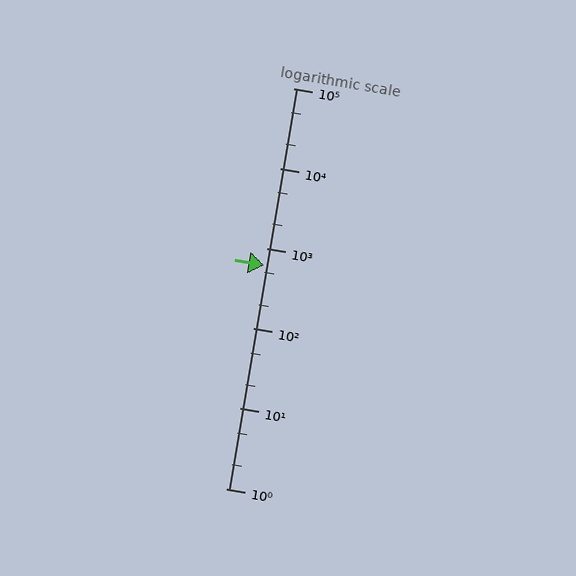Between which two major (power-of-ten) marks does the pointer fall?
The pointer is between 100 and 1000.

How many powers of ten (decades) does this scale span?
The scale spans 5 decades, from 1 to 100000.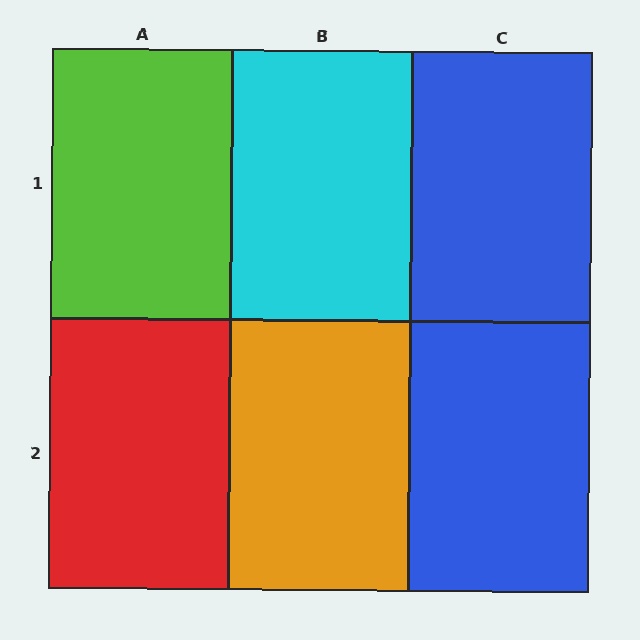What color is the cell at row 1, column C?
Blue.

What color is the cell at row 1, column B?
Cyan.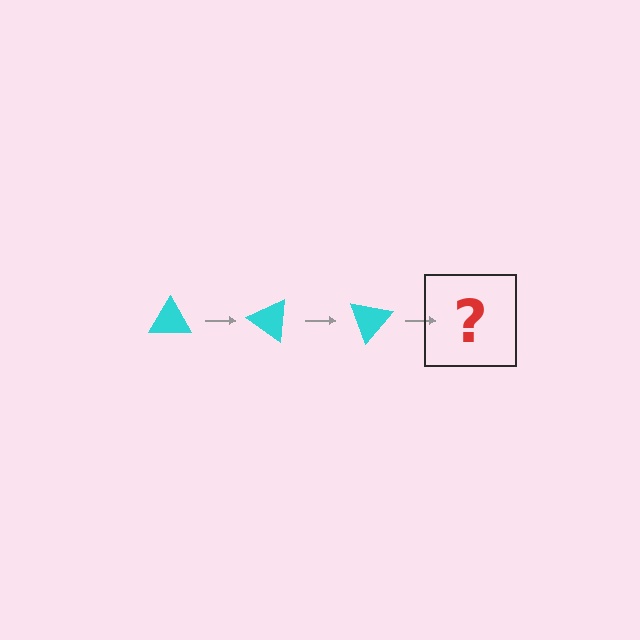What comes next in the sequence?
The next element should be a cyan triangle rotated 105 degrees.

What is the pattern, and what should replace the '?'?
The pattern is that the triangle rotates 35 degrees each step. The '?' should be a cyan triangle rotated 105 degrees.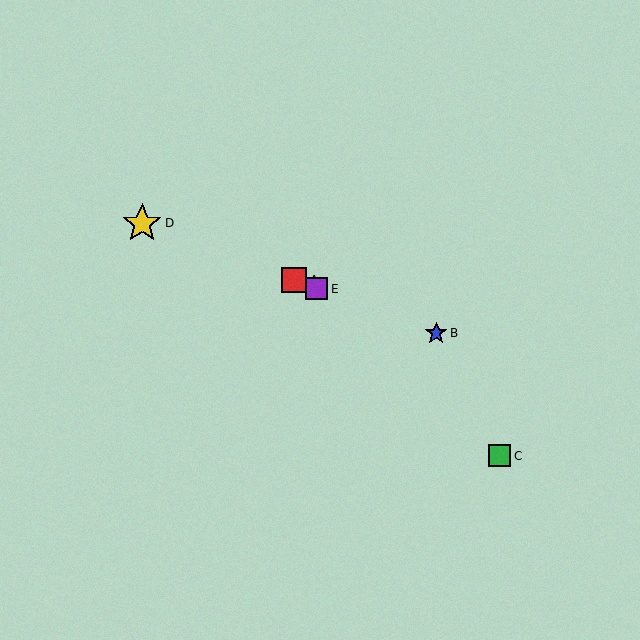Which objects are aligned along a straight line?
Objects A, B, D, E are aligned along a straight line.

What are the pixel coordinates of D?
Object D is at (142, 223).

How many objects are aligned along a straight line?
4 objects (A, B, D, E) are aligned along a straight line.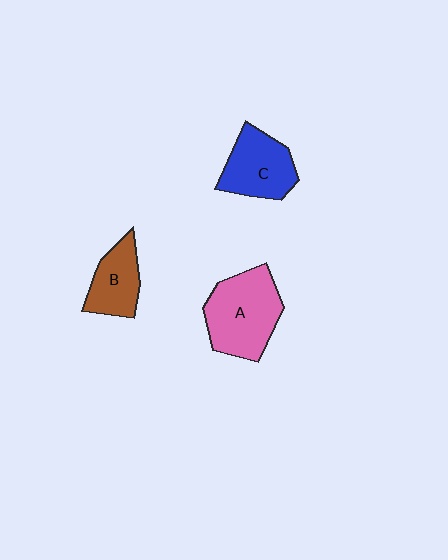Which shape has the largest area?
Shape A (pink).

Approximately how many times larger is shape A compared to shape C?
Approximately 1.3 times.